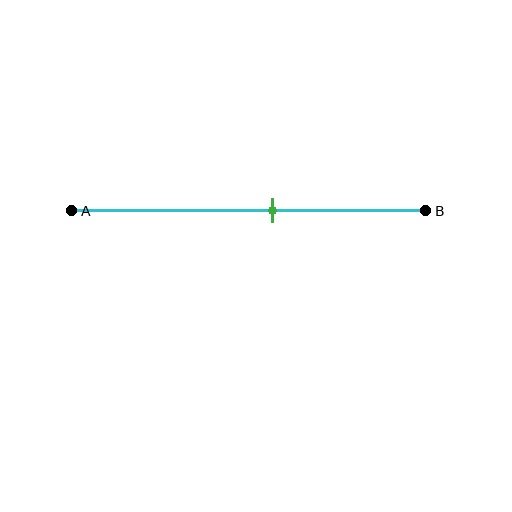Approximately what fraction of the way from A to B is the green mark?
The green mark is approximately 55% of the way from A to B.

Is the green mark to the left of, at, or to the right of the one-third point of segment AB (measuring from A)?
The green mark is to the right of the one-third point of segment AB.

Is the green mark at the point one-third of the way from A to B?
No, the mark is at about 55% from A, not at the 33% one-third point.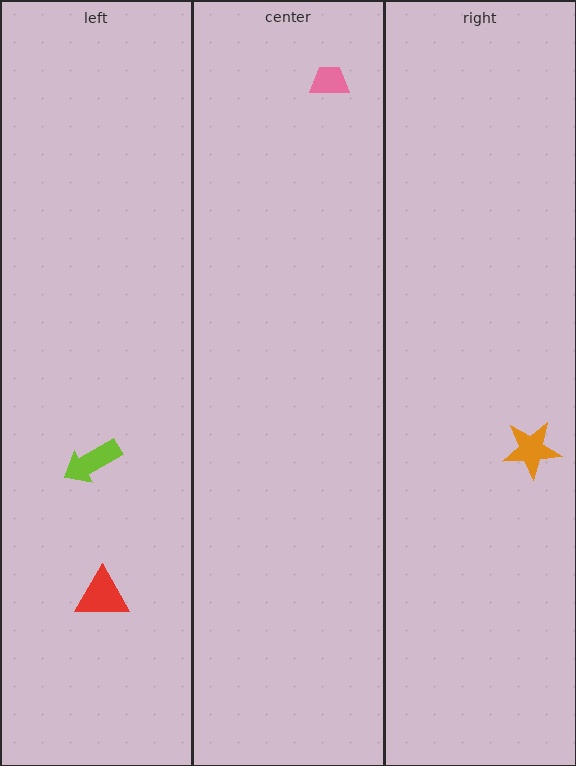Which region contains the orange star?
The right region.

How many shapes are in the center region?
1.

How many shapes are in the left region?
2.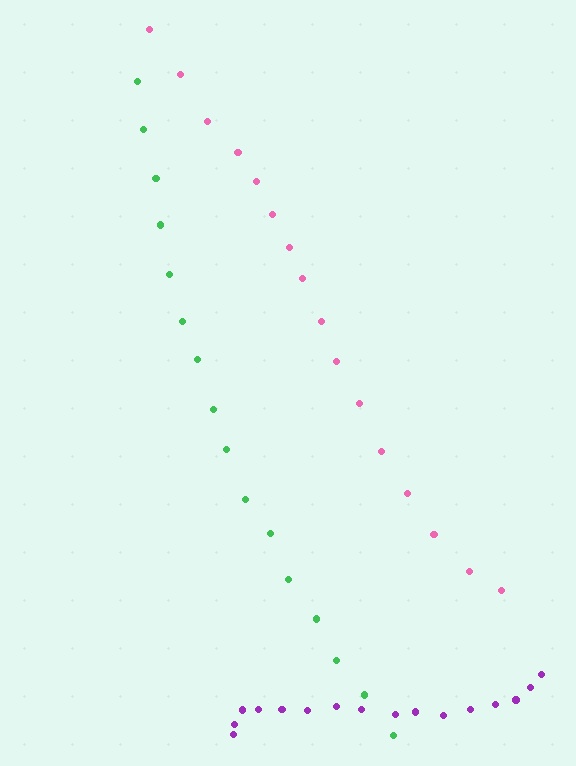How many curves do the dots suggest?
There are 3 distinct paths.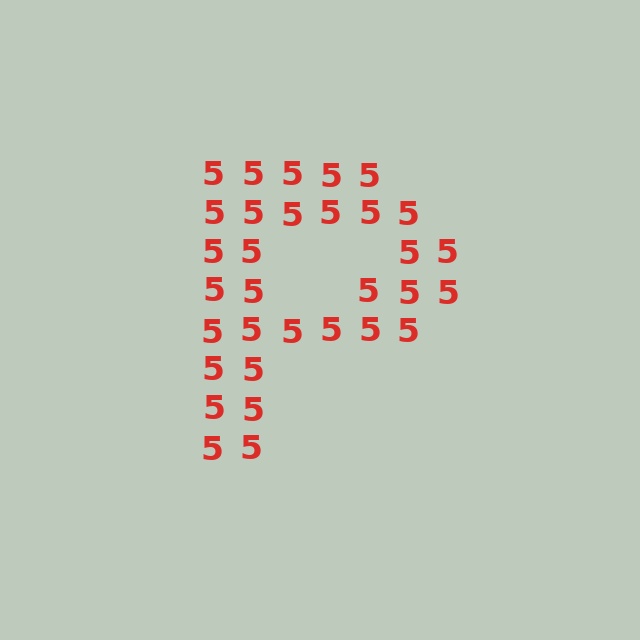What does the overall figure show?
The overall figure shows the letter P.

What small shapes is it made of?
It is made of small digit 5's.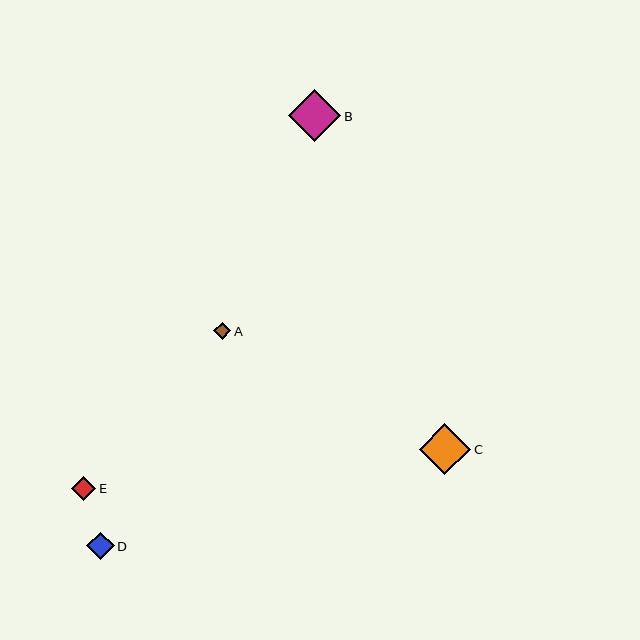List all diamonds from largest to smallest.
From largest to smallest: B, C, D, E, A.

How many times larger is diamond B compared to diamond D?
Diamond B is approximately 1.9 times the size of diamond D.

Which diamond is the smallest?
Diamond A is the smallest with a size of approximately 17 pixels.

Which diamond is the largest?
Diamond B is the largest with a size of approximately 52 pixels.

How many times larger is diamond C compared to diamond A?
Diamond C is approximately 3.1 times the size of diamond A.